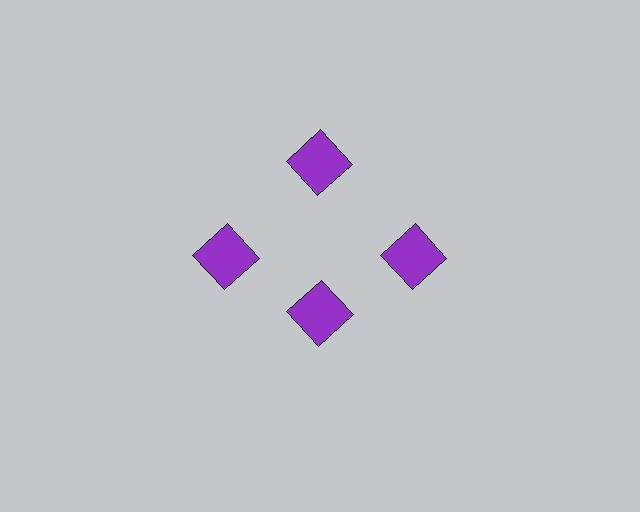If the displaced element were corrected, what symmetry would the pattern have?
It would have 4-fold rotational symmetry — the pattern would map onto itself every 90 degrees.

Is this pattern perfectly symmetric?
No. The 4 purple squares are arranged in a ring, but one element near the 6 o'clock position is pulled inward toward the center, breaking the 4-fold rotational symmetry.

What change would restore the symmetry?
The symmetry would be restored by moving it outward, back onto the ring so that all 4 squares sit at equal angles and equal distance from the center.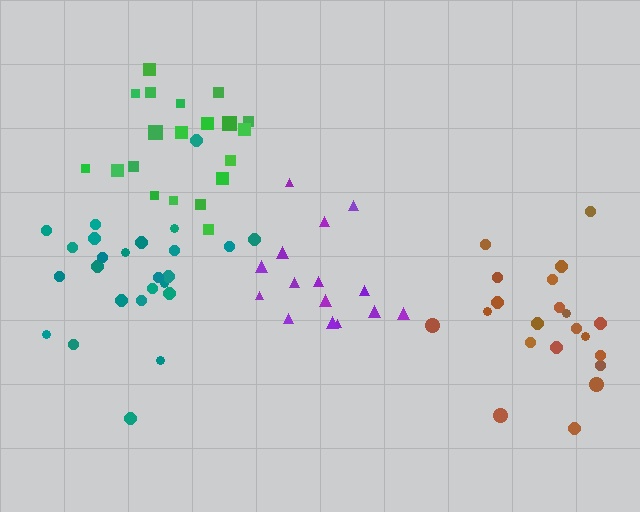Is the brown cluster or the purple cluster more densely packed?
Purple.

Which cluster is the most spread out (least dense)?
Brown.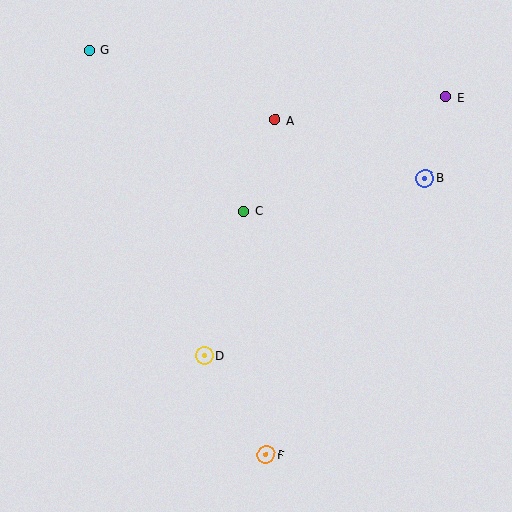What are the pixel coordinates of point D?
Point D is at (205, 356).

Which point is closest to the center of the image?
Point C at (244, 211) is closest to the center.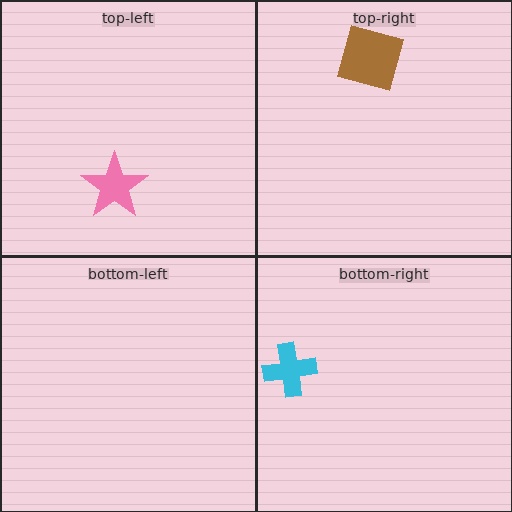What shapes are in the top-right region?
The brown diamond.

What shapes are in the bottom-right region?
The cyan cross.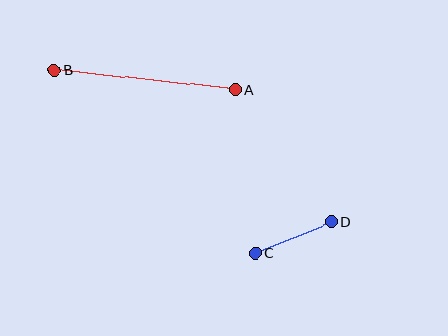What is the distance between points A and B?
The distance is approximately 182 pixels.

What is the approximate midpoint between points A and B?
The midpoint is at approximately (145, 80) pixels.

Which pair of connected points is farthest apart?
Points A and B are farthest apart.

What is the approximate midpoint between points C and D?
The midpoint is at approximately (293, 238) pixels.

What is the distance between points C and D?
The distance is approximately 82 pixels.